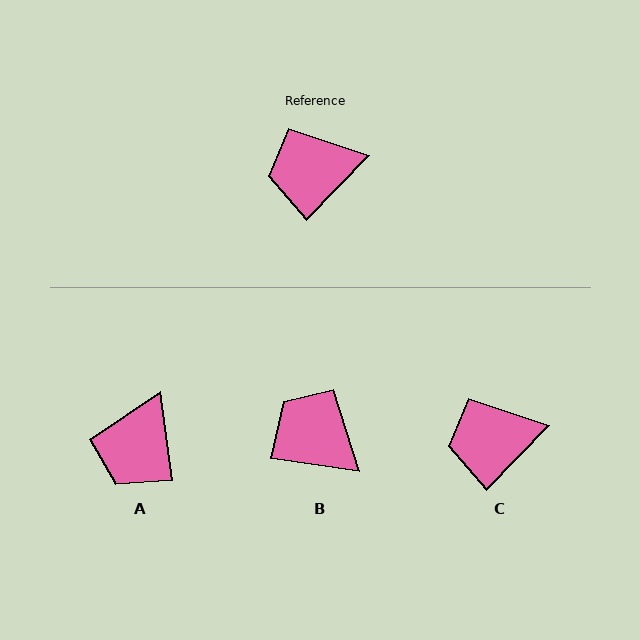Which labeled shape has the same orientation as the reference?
C.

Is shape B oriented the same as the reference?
No, it is off by about 54 degrees.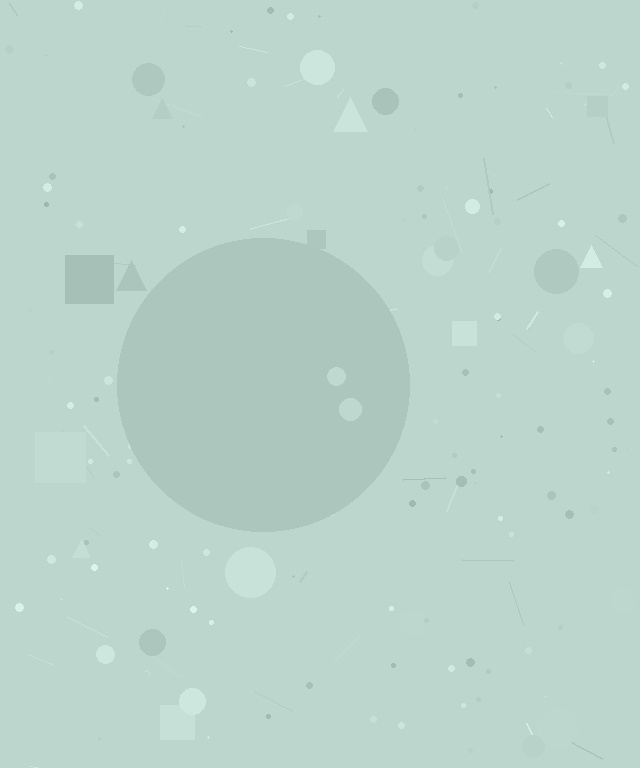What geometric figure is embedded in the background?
A circle is embedded in the background.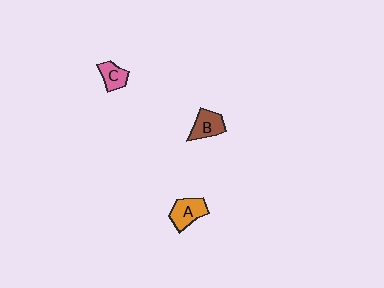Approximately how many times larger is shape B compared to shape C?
Approximately 1.3 times.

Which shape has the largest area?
Shape A (orange).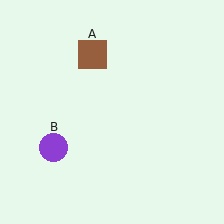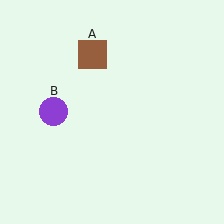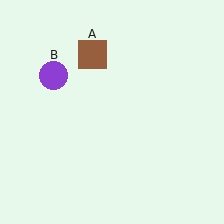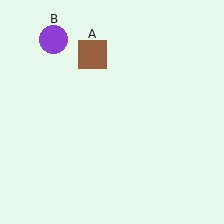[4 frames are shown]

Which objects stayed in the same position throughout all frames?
Brown square (object A) remained stationary.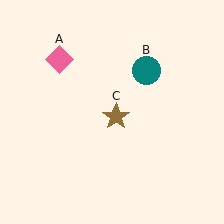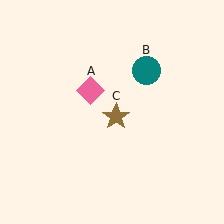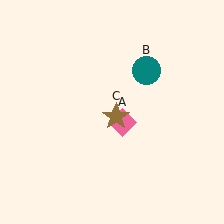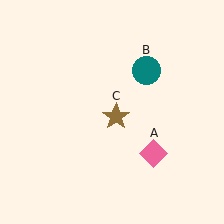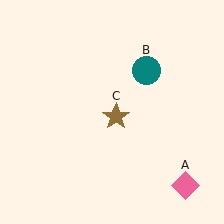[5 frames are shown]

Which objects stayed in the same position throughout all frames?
Teal circle (object B) and brown star (object C) remained stationary.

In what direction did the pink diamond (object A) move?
The pink diamond (object A) moved down and to the right.